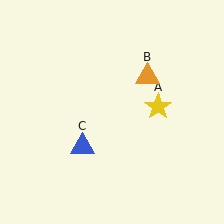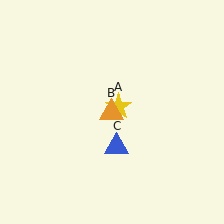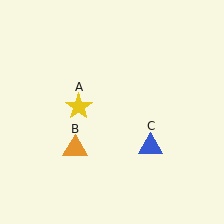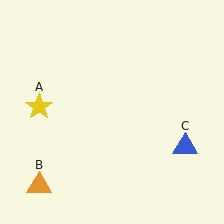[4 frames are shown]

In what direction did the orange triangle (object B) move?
The orange triangle (object B) moved down and to the left.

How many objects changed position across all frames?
3 objects changed position: yellow star (object A), orange triangle (object B), blue triangle (object C).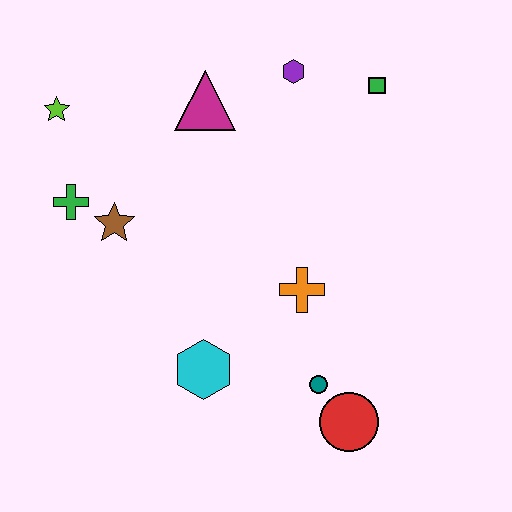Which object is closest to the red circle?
The teal circle is closest to the red circle.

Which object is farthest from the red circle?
The lime star is farthest from the red circle.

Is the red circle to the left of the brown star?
No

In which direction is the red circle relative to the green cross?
The red circle is to the right of the green cross.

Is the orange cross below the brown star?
Yes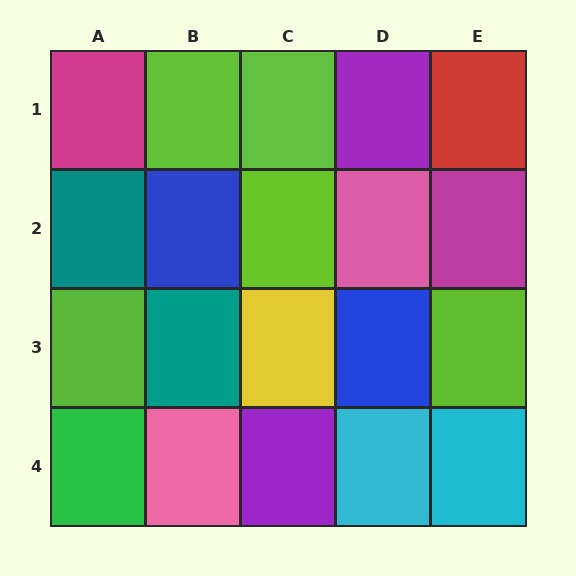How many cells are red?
1 cell is red.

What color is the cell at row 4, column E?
Cyan.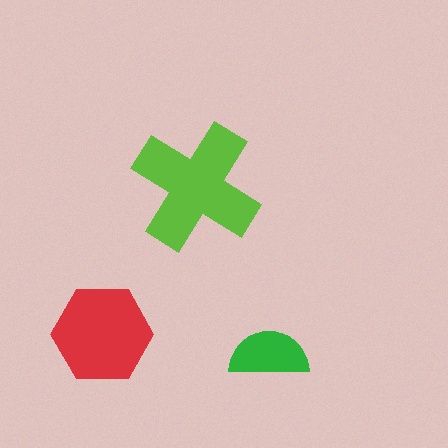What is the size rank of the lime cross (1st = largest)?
1st.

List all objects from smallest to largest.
The green semicircle, the red hexagon, the lime cross.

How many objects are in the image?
There are 3 objects in the image.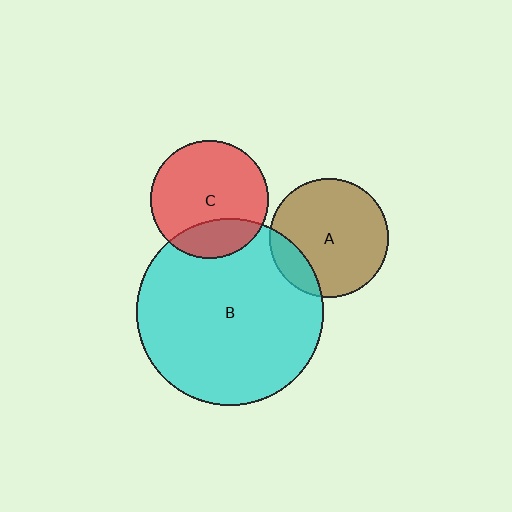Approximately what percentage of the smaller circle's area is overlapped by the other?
Approximately 25%.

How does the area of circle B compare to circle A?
Approximately 2.5 times.